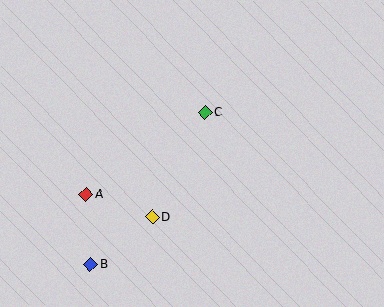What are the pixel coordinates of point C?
Point C is at (205, 112).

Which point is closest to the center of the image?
Point C at (205, 112) is closest to the center.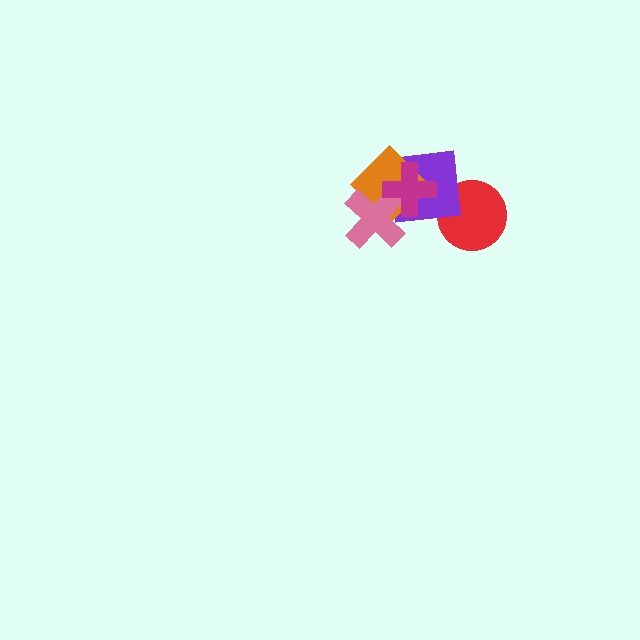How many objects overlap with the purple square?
3 objects overlap with the purple square.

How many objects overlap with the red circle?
1 object overlaps with the red circle.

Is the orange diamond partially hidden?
Yes, it is partially covered by another shape.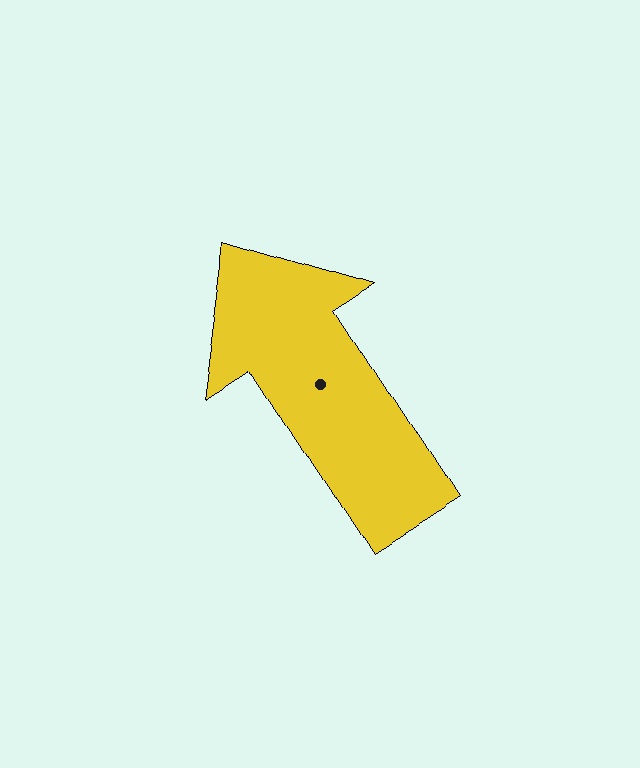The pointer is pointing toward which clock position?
Roughly 11 o'clock.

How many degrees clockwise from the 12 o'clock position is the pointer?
Approximately 327 degrees.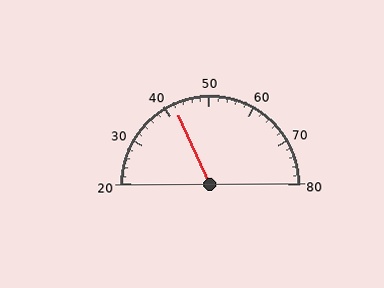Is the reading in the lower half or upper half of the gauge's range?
The reading is in the lower half of the range (20 to 80).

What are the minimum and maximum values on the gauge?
The gauge ranges from 20 to 80.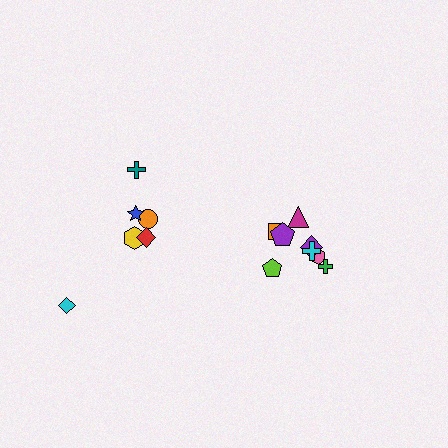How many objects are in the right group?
There are 8 objects.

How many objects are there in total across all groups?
There are 14 objects.